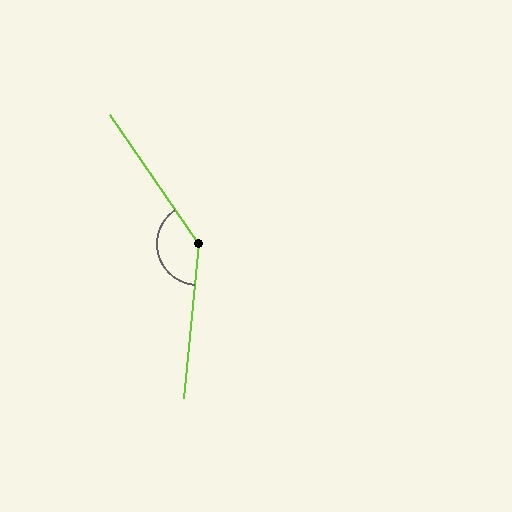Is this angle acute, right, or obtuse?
It is obtuse.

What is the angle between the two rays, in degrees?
Approximately 140 degrees.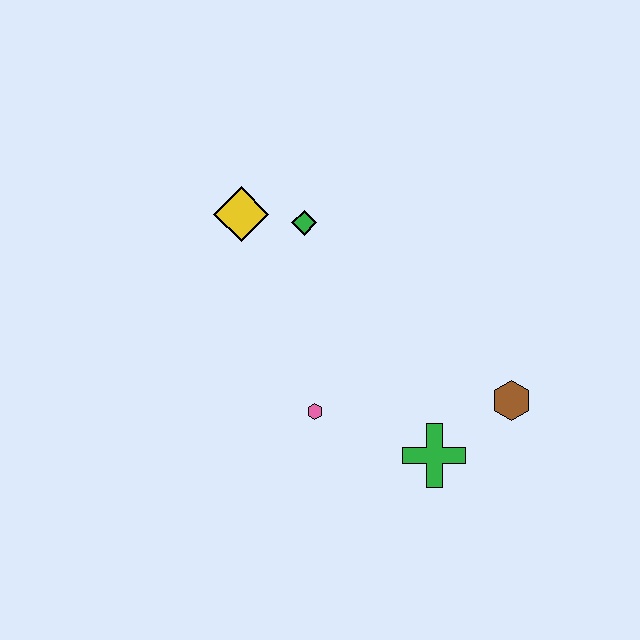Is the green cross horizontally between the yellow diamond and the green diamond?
No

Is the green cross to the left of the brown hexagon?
Yes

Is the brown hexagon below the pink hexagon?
No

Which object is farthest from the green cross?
The yellow diamond is farthest from the green cross.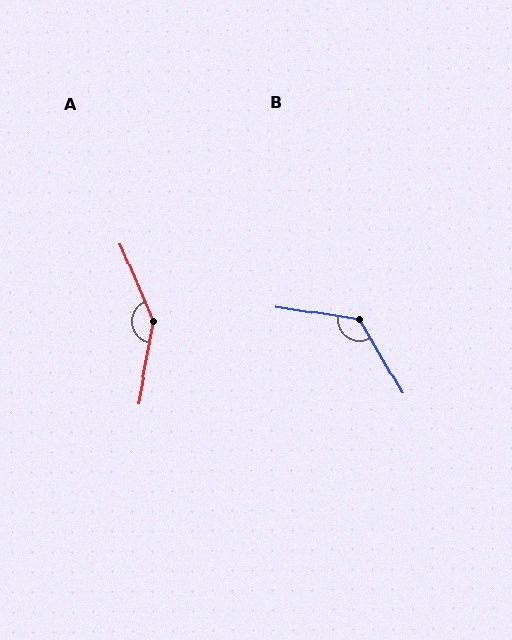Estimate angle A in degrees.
Approximately 146 degrees.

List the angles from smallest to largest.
B (129°), A (146°).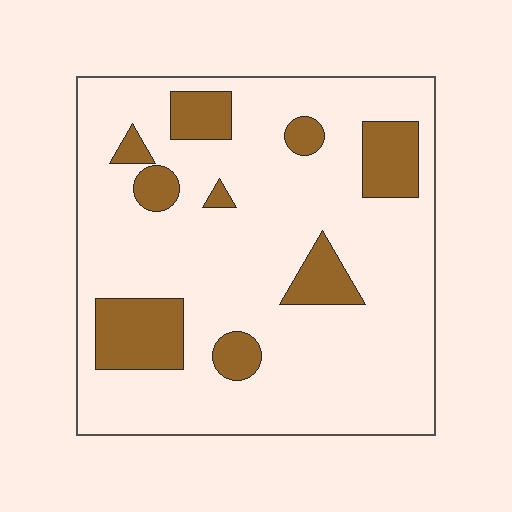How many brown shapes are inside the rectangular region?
9.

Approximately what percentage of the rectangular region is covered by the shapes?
Approximately 20%.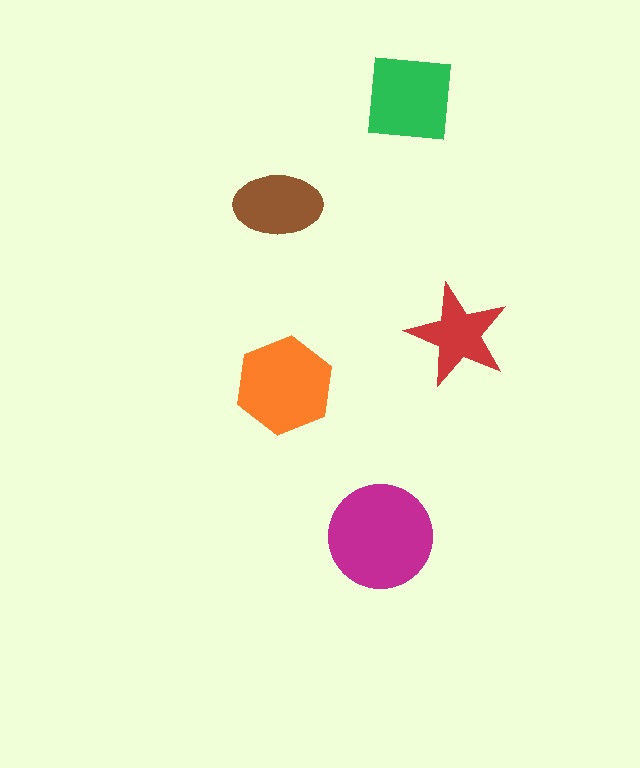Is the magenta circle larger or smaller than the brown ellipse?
Larger.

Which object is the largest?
The magenta circle.